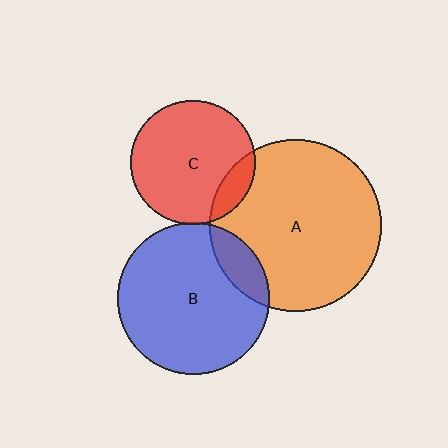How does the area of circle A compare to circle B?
Approximately 1.3 times.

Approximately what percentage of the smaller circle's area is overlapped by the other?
Approximately 5%.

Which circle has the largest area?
Circle A (orange).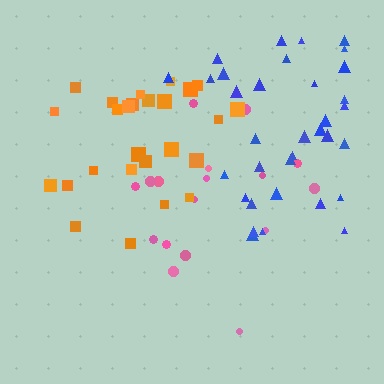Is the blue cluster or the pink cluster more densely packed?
Blue.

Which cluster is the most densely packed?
Orange.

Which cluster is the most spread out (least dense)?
Pink.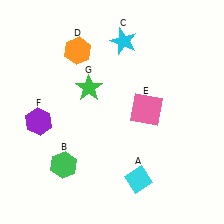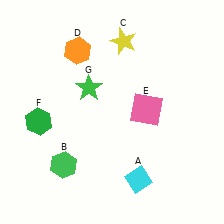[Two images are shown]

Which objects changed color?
C changed from cyan to yellow. F changed from purple to green.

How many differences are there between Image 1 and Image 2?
There are 2 differences between the two images.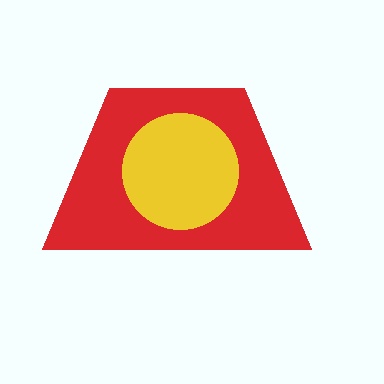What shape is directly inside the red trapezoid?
The yellow circle.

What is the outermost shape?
The red trapezoid.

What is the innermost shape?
The yellow circle.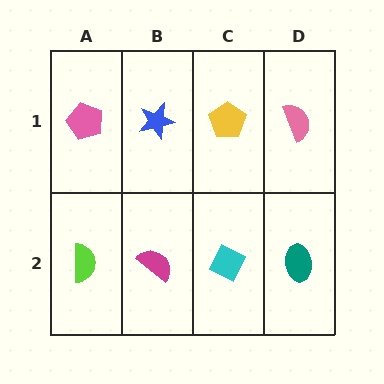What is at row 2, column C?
A cyan diamond.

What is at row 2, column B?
A magenta semicircle.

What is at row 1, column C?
A yellow pentagon.